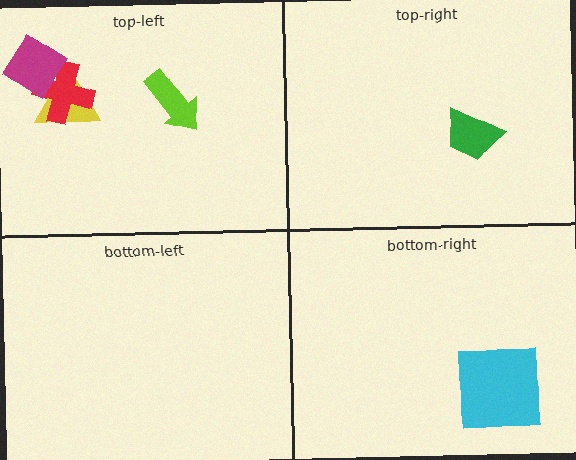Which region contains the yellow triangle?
The top-left region.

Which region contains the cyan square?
The bottom-right region.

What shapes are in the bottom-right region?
The cyan square.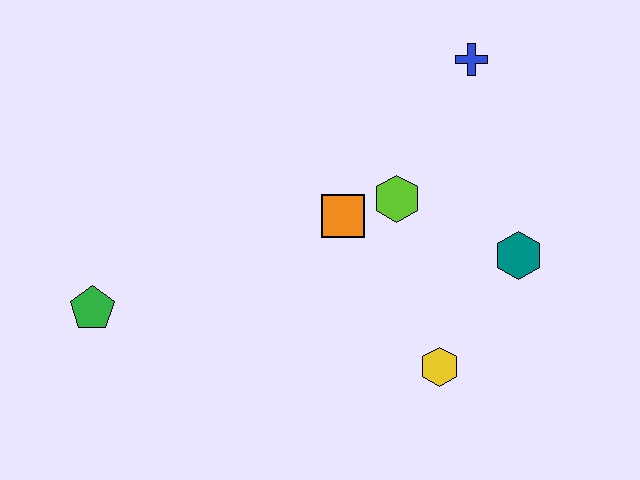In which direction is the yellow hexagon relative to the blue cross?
The yellow hexagon is below the blue cross.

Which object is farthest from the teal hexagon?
The green pentagon is farthest from the teal hexagon.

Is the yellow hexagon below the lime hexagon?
Yes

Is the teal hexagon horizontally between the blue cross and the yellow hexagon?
No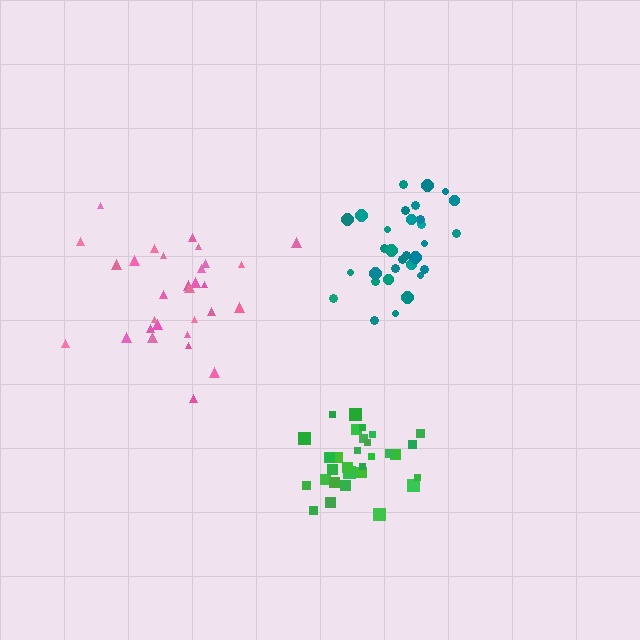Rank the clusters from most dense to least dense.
green, teal, pink.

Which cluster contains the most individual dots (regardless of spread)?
Teal (31).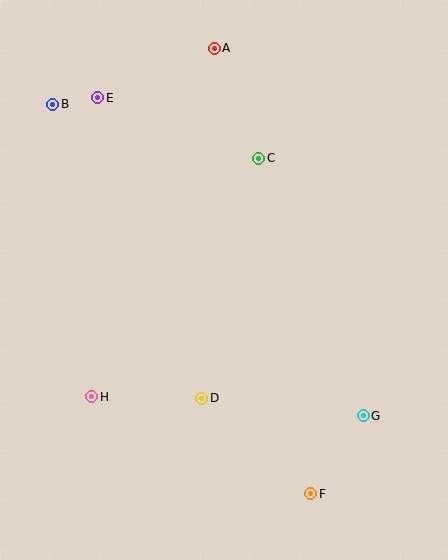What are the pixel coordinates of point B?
Point B is at (53, 104).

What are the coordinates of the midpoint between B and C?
The midpoint between B and C is at (156, 131).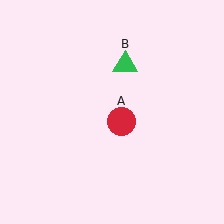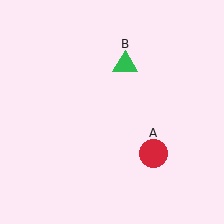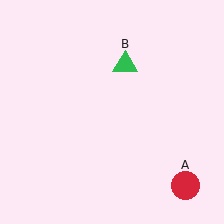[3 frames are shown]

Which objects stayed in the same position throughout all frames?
Green triangle (object B) remained stationary.